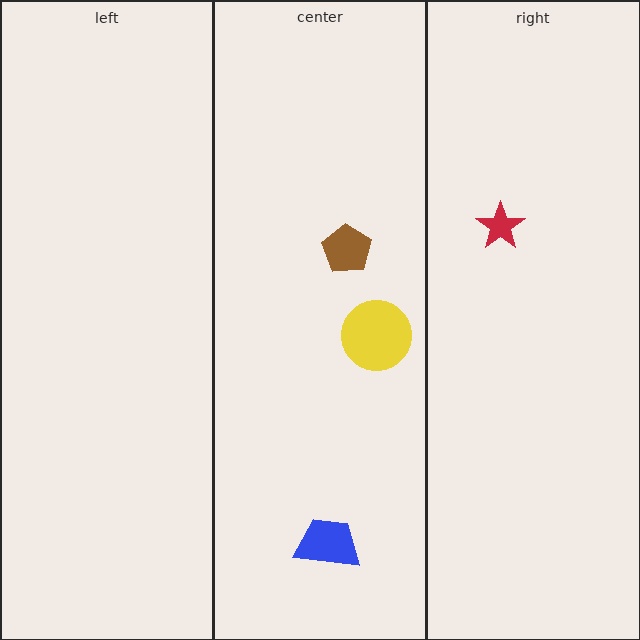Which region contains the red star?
The right region.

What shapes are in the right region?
The red star.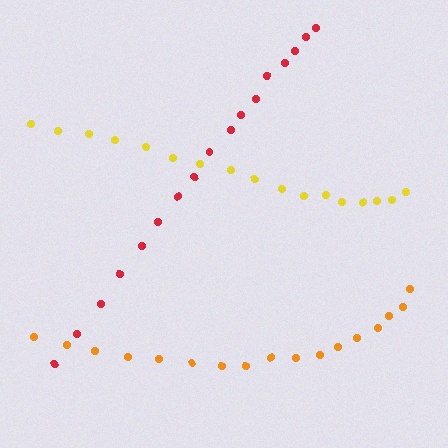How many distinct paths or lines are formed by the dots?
There are 3 distinct paths.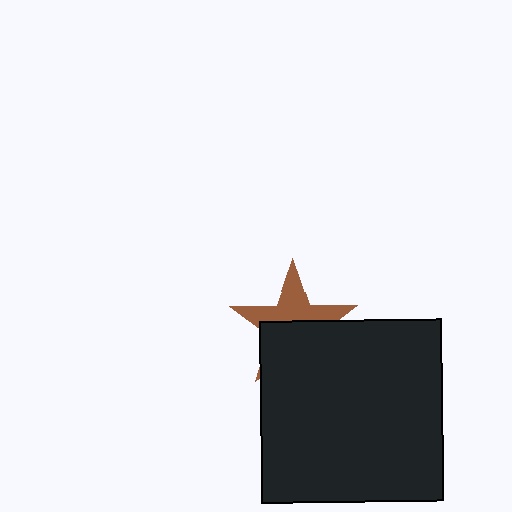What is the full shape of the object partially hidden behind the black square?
The partially hidden object is a brown star.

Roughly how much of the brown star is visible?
About half of it is visible (roughly 47%).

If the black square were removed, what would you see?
You would see the complete brown star.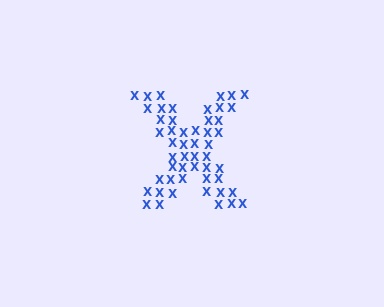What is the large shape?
The large shape is the letter X.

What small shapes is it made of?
It is made of small letter X's.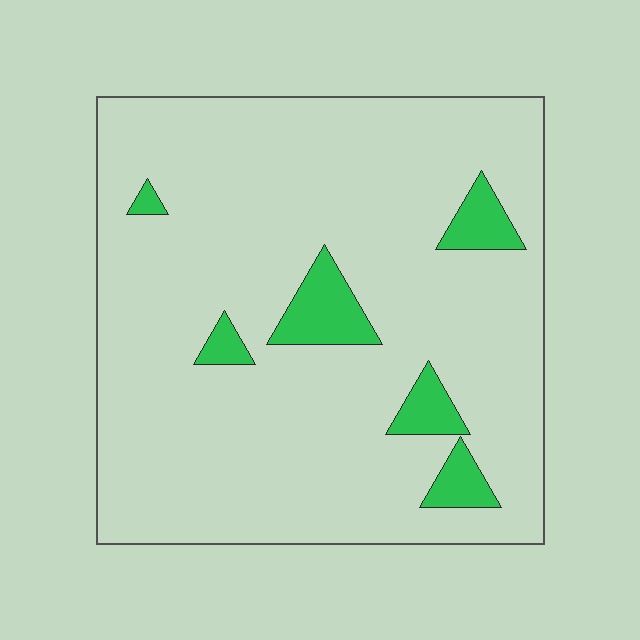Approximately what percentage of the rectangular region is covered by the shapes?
Approximately 10%.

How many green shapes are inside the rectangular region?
6.